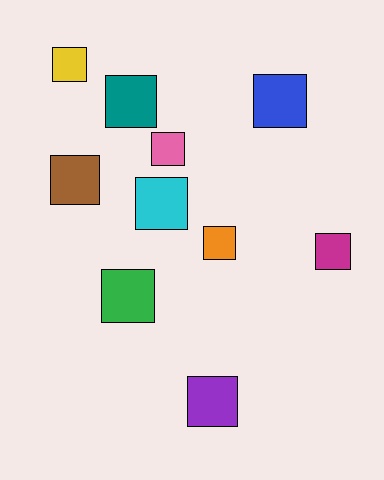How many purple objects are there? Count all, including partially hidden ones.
There is 1 purple object.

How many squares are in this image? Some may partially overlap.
There are 10 squares.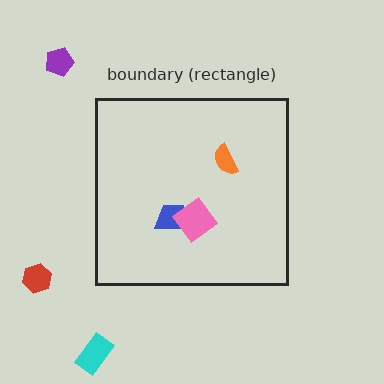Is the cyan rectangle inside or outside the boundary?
Outside.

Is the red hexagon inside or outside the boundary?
Outside.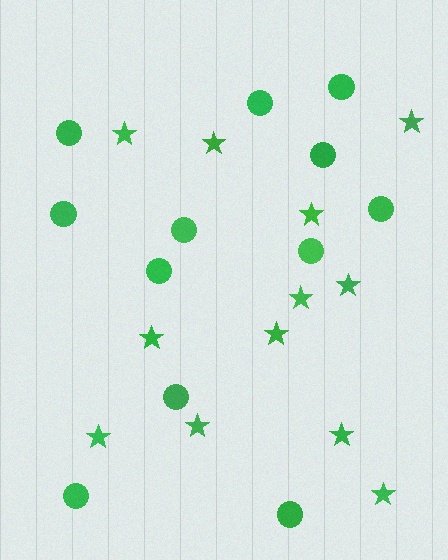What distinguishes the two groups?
There are 2 groups: one group of stars (12) and one group of circles (12).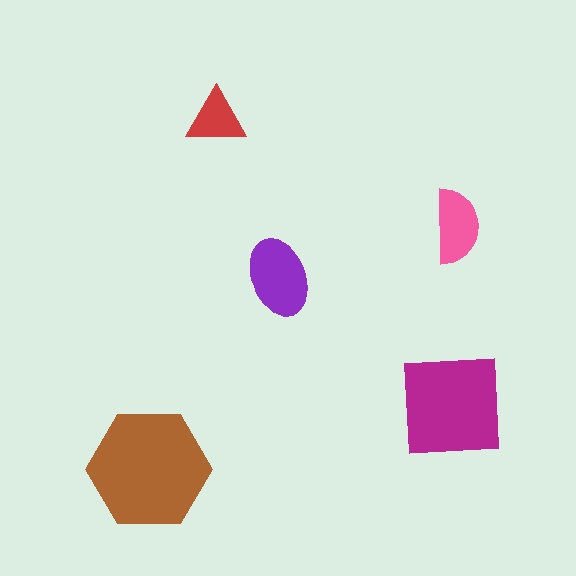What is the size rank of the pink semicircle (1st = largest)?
4th.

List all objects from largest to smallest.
The brown hexagon, the magenta square, the purple ellipse, the pink semicircle, the red triangle.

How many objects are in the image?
There are 5 objects in the image.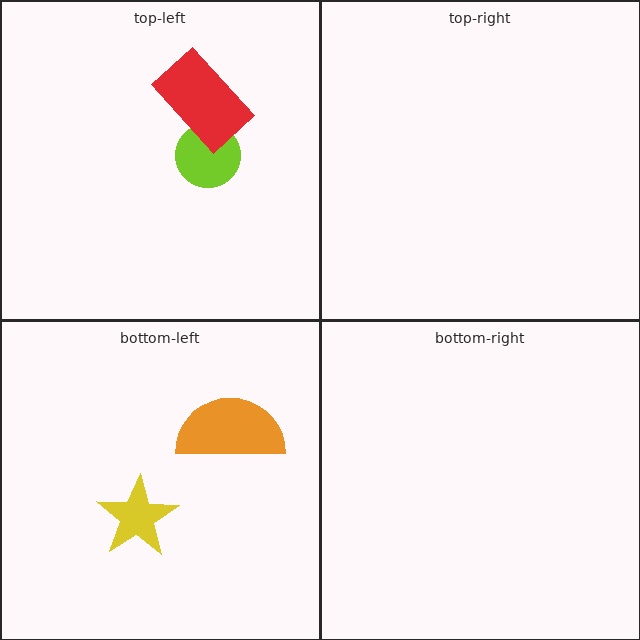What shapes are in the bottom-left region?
The yellow star, the orange semicircle.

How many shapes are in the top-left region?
2.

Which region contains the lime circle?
The top-left region.